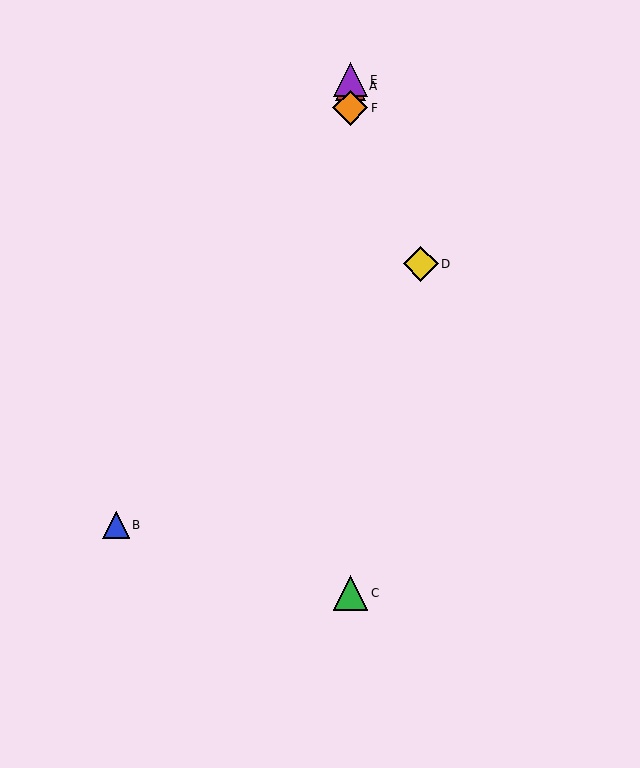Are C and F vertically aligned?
Yes, both are at x≈350.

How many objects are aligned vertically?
4 objects (A, C, E, F) are aligned vertically.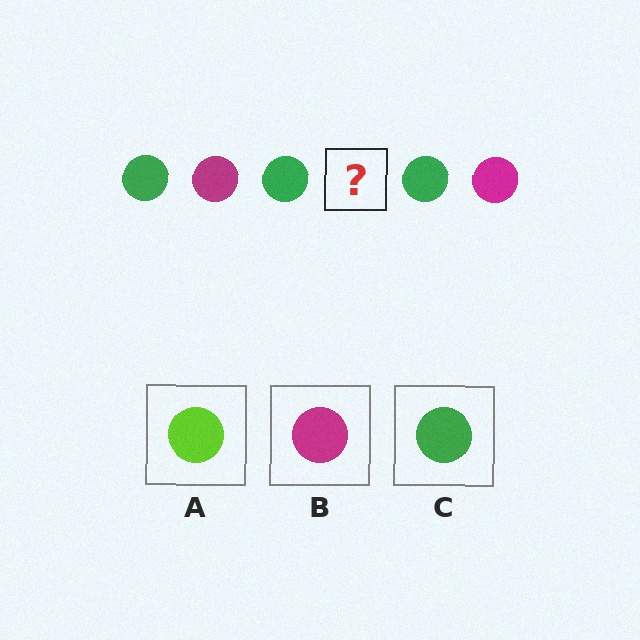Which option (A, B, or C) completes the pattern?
B.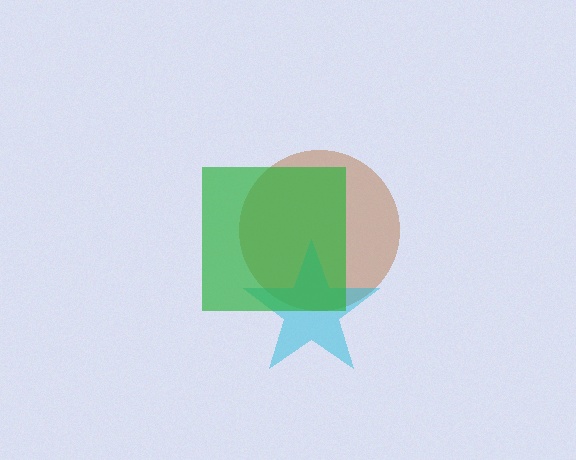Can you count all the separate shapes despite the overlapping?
Yes, there are 3 separate shapes.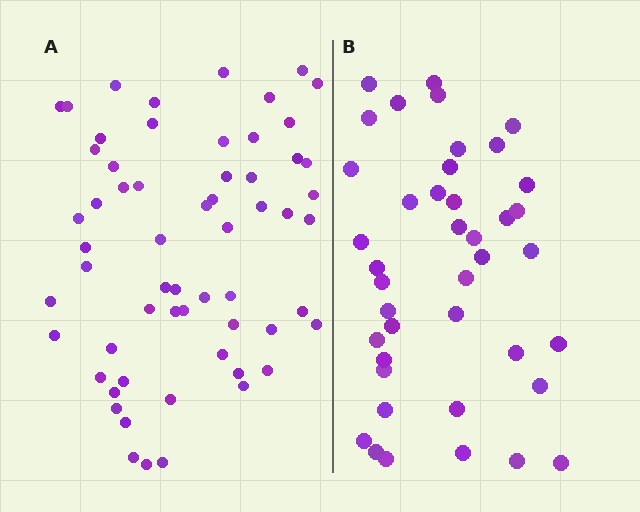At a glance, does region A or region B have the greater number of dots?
Region A (the left region) has more dots.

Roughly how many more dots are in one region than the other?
Region A has approximately 20 more dots than region B.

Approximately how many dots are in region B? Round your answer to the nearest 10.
About 40 dots. (The exact count is 41, which rounds to 40.)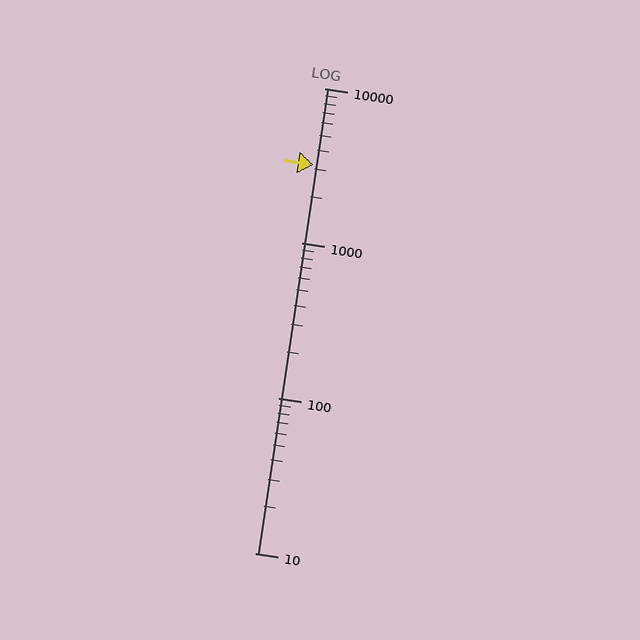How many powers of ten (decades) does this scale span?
The scale spans 3 decades, from 10 to 10000.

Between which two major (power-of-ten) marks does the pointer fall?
The pointer is between 1000 and 10000.